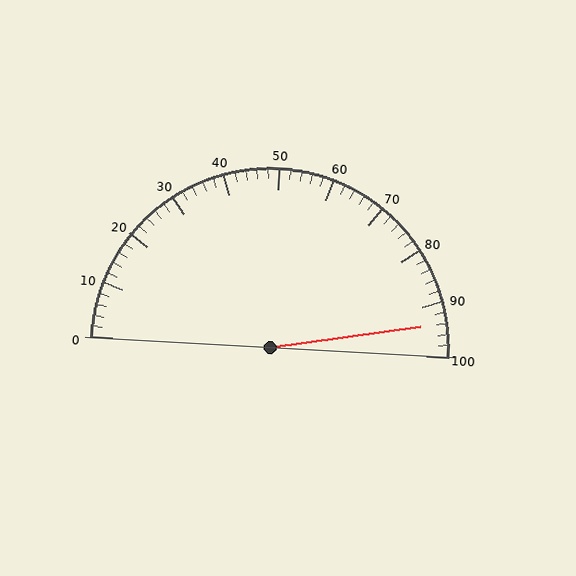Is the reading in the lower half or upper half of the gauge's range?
The reading is in the upper half of the range (0 to 100).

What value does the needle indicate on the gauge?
The needle indicates approximately 94.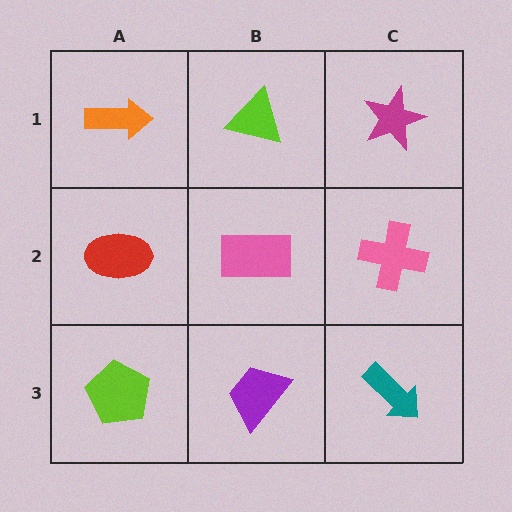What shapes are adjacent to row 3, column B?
A pink rectangle (row 2, column B), a lime pentagon (row 3, column A), a teal arrow (row 3, column C).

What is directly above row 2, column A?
An orange arrow.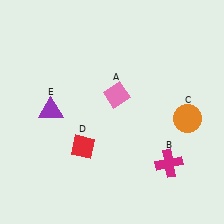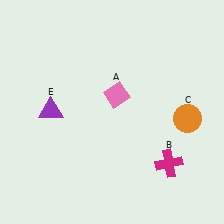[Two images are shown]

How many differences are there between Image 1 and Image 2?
There is 1 difference between the two images.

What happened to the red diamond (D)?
The red diamond (D) was removed in Image 2. It was in the bottom-left area of Image 1.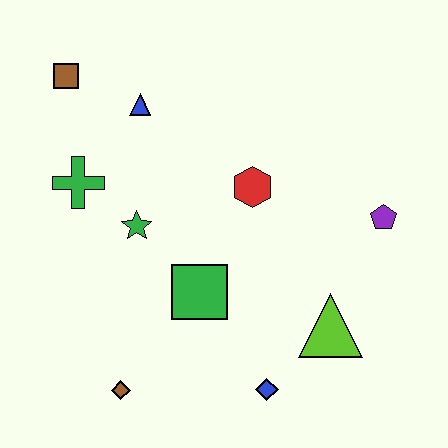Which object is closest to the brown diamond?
The green square is closest to the brown diamond.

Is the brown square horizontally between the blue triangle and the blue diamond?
No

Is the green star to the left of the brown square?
No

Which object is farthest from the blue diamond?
The brown square is farthest from the blue diamond.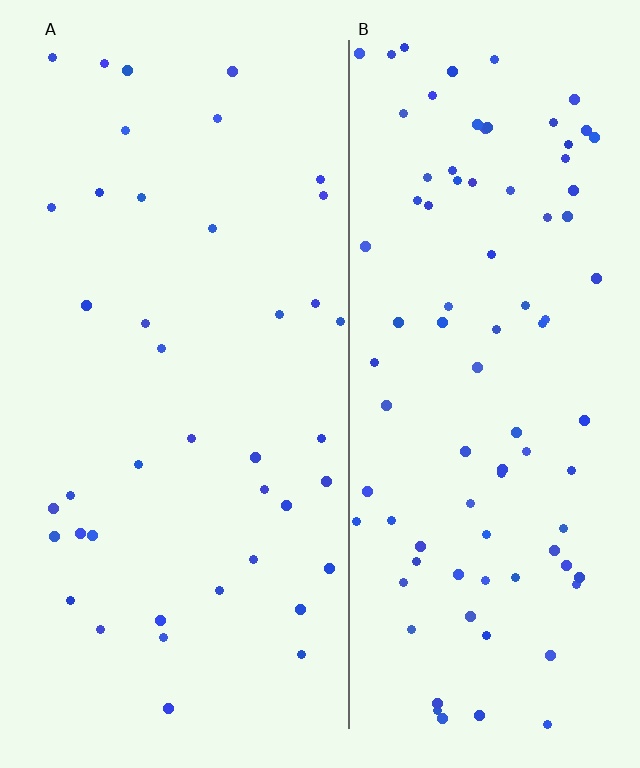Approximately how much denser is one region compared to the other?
Approximately 2.2× — region B over region A.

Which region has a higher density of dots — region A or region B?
B (the right).